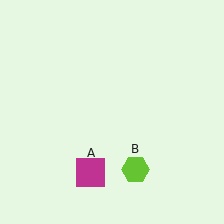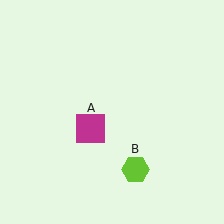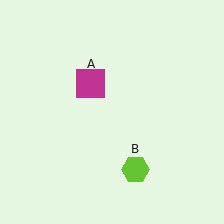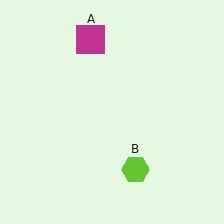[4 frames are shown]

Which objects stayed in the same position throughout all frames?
Lime hexagon (object B) remained stationary.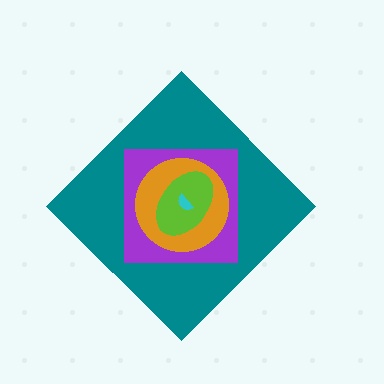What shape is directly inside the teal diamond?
The purple square.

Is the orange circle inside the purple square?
Yes.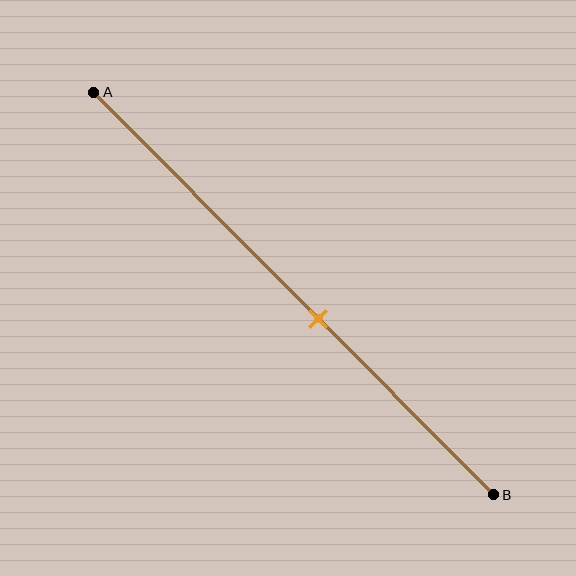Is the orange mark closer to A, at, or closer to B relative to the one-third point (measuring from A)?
The orange mark is closer to point B than the one-third point of segment AB.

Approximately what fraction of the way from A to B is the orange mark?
The orange mark is approximately 55% of the way from A to B.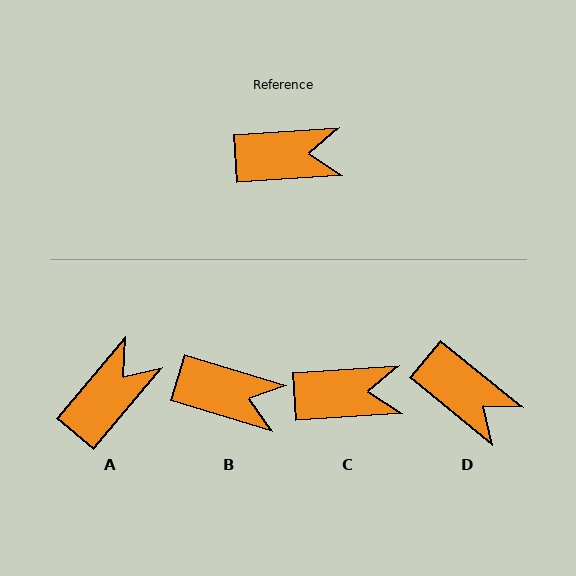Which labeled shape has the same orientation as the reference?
C.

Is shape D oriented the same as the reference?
No, it is off by about 43 degrees.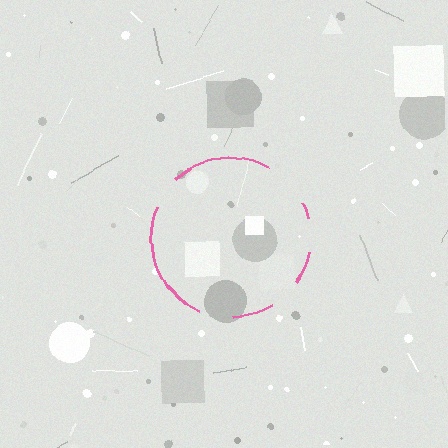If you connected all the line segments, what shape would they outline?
They would outline a circle.